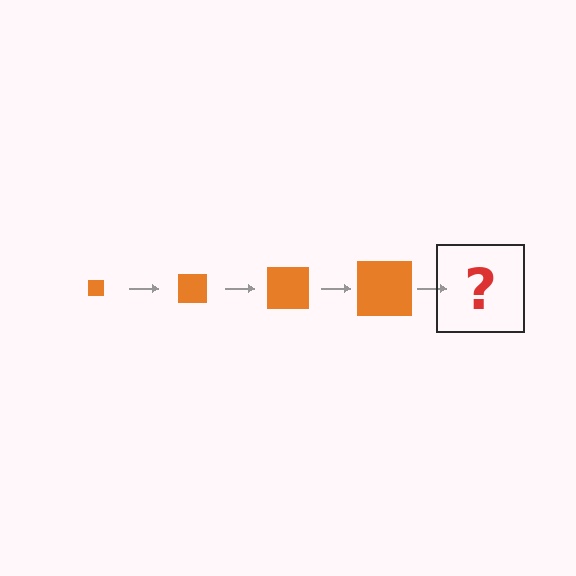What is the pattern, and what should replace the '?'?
The pattern is that the square gets progressively larger each step. The '?' should be an orange square, larger than the previous one.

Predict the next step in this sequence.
The next step is an orange square, larger than the previous one.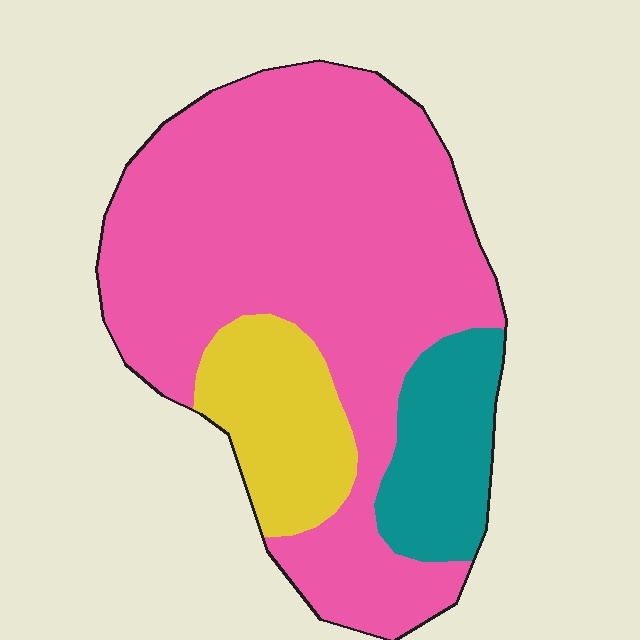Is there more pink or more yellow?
Pink.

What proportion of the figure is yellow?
Yellow takes up less than a quarter of the figure.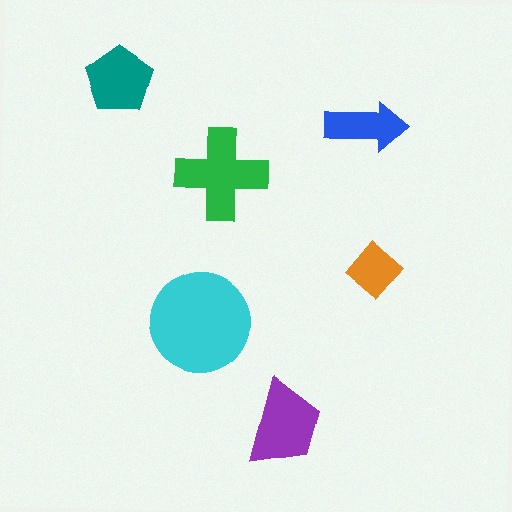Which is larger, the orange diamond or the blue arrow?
The blue arrow.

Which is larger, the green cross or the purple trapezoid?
The green cross.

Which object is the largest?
The cyan circle.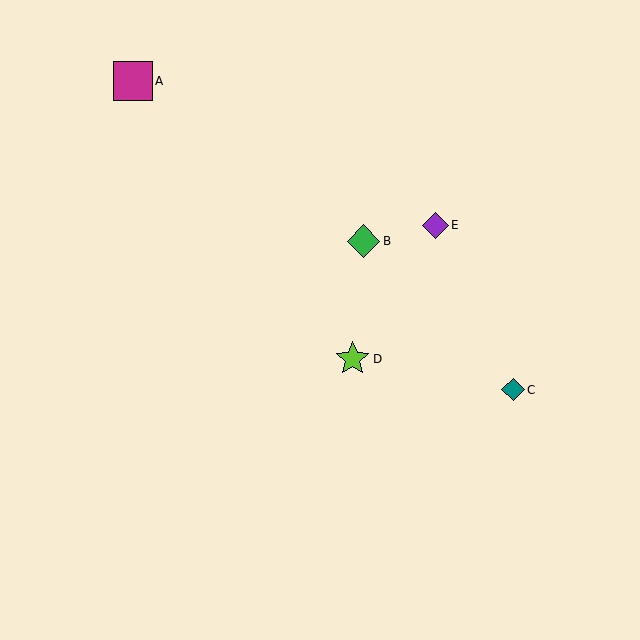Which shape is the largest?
The magenta square (labeled A) is the largest.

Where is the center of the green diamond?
The center of the green diamond is at (364, 241).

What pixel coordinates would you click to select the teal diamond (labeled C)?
Click at (513, 390) to select the teal diamond C.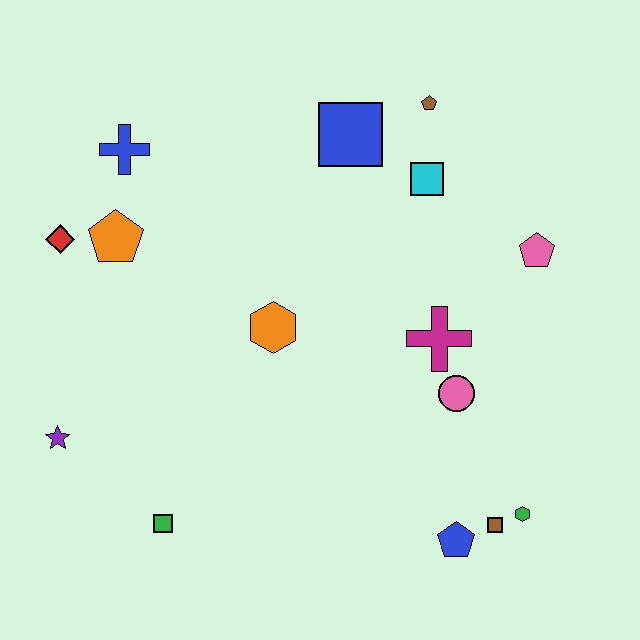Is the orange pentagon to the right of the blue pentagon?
No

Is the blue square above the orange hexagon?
Yes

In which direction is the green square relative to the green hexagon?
The green square is to the left of the green hexagon.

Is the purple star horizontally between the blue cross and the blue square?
No